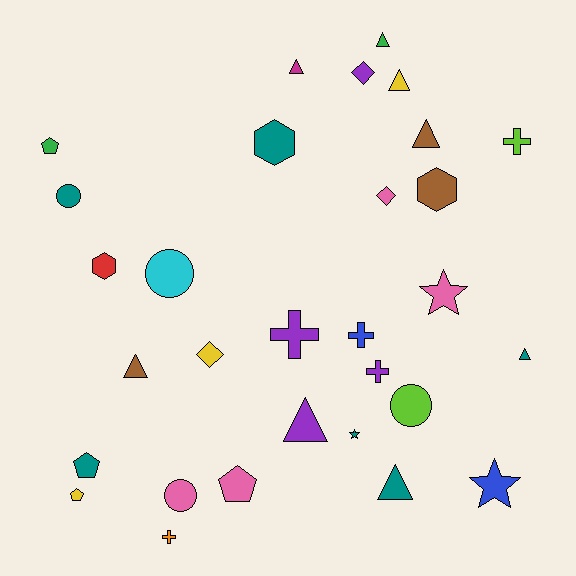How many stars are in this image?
There are 3 stars.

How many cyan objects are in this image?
There is 1 cyan object.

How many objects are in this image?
There are 30 objects.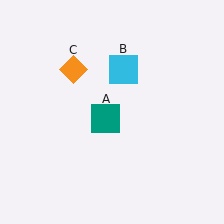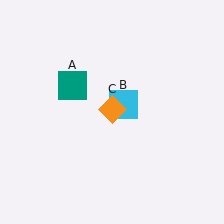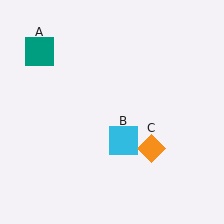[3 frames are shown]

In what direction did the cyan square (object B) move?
The cyan square (object B) moved down.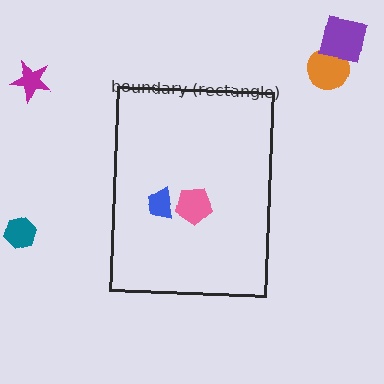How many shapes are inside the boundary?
2 inside, 4 outside.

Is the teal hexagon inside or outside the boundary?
Outside.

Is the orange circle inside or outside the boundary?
Outside.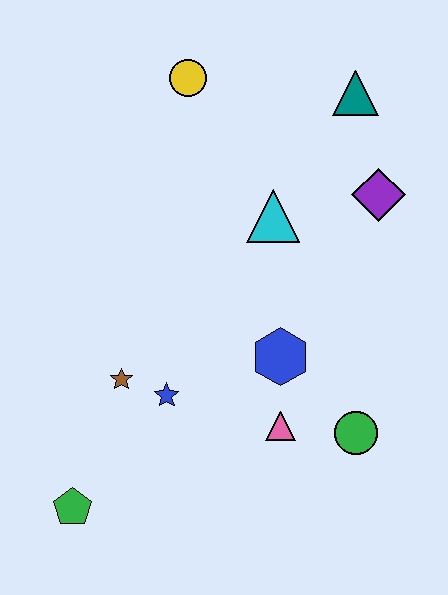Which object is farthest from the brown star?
The teal triangle is farthest from the brown star.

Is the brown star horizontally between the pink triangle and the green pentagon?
Yes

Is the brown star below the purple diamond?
Yes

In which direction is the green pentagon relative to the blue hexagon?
The green pentagon is to the left of the blue hexagon.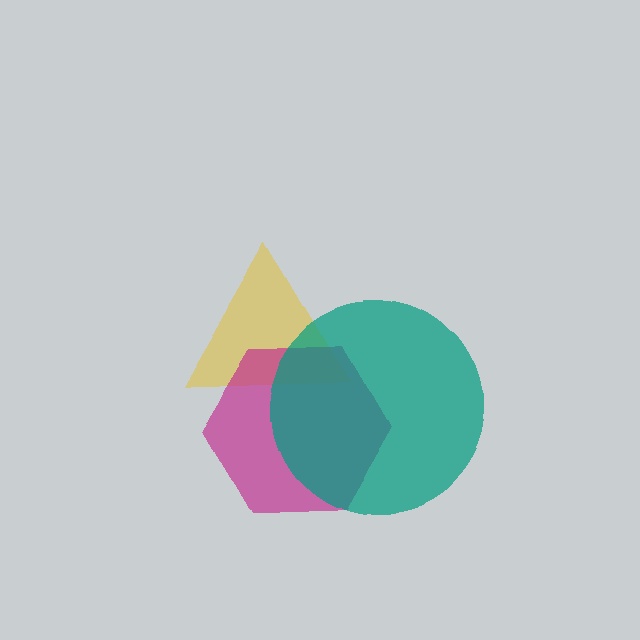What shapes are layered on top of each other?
The layered shapes are: a yellow triangle, a magenta hexagon, a teal circle.